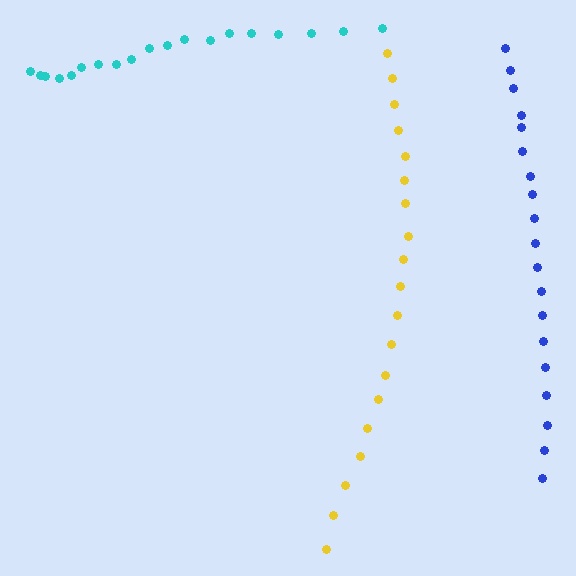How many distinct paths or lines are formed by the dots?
There are 3 distinct paths.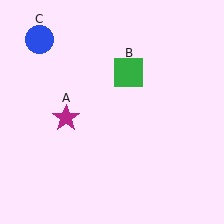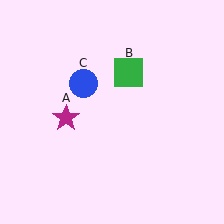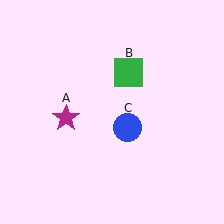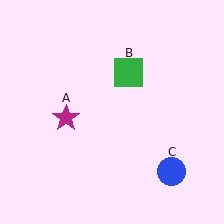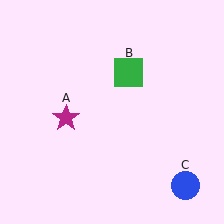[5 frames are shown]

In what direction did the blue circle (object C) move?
The blue circle (object C) moved down and to the right.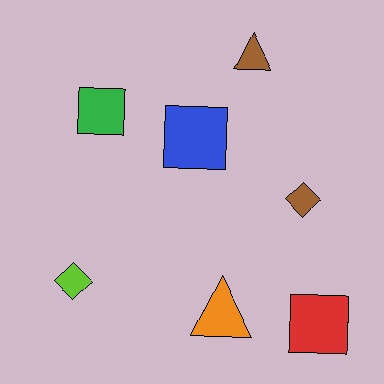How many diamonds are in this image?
There are 2 diamonds.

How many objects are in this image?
There are 7 objects.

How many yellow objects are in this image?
There are no yellow objects.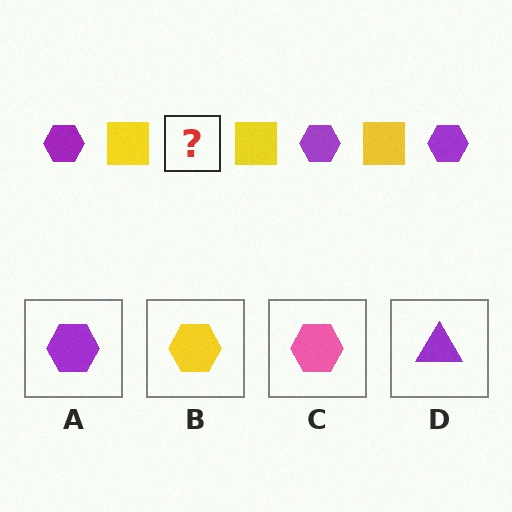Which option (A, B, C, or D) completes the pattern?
A.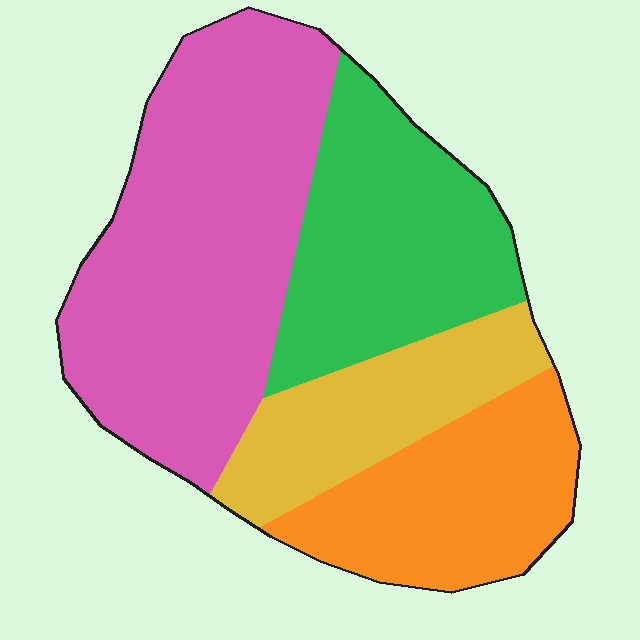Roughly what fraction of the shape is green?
Green covers 24% of the shape.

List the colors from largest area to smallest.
From largest to smallest: pink, green, orange, yellow.